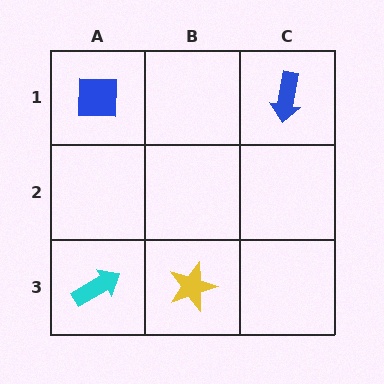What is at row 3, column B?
A yellow star.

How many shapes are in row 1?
2 shapes.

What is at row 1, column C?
A blue arrow.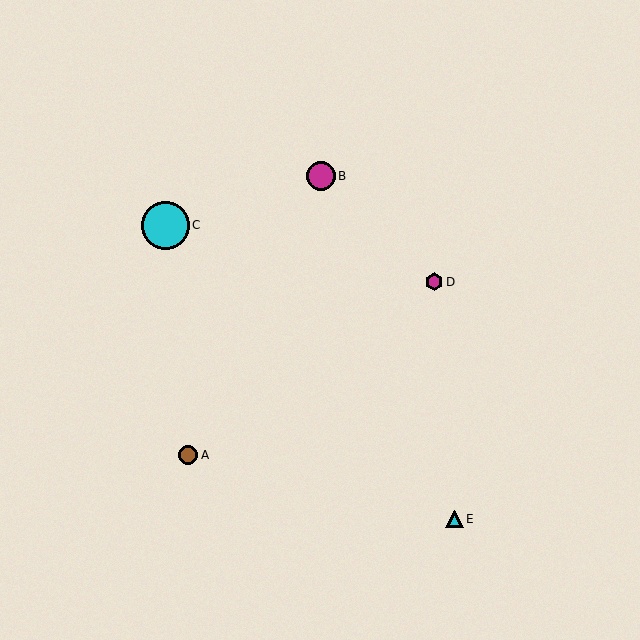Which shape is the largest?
The cyan circle (labeled C) is the largest.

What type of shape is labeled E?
Shape E is a cyan triangle.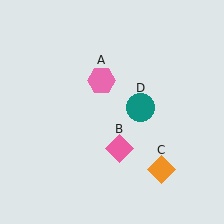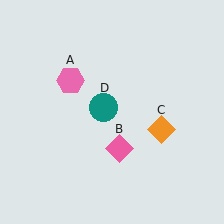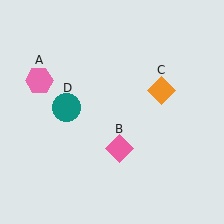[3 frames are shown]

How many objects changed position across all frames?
3 objects changed position: pink hexagon (object A), orange diamond (object C), teal circle (object D).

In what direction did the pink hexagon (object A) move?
The pink hexagon (object A) moved left.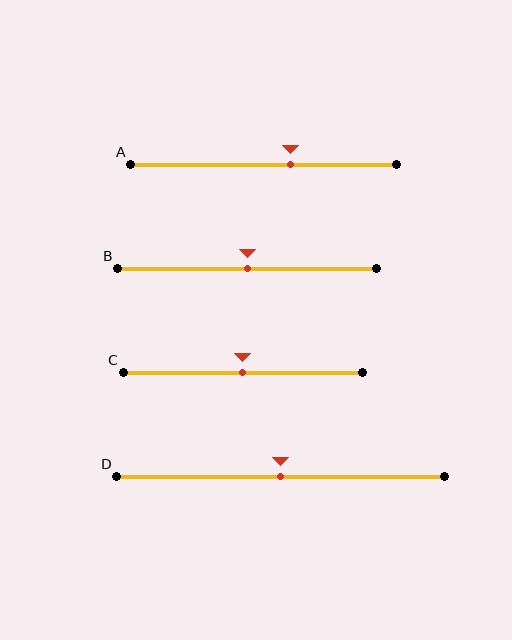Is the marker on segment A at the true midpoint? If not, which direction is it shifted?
No, the marker on segment A is shifted to the right by about 10% of the segment length.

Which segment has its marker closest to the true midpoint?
Segment B has its marker closest to the true midpoint.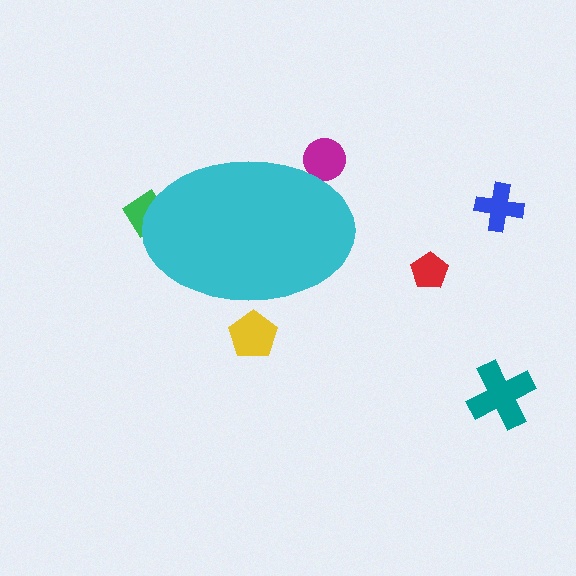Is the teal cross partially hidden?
No, the teal cross is fully visible.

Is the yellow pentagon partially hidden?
Yes, the yellow pentagon is partially hidden behind the cyan ellipse.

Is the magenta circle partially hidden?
Yes, the magenta circle is partially hidden behind the cyan ellipse.